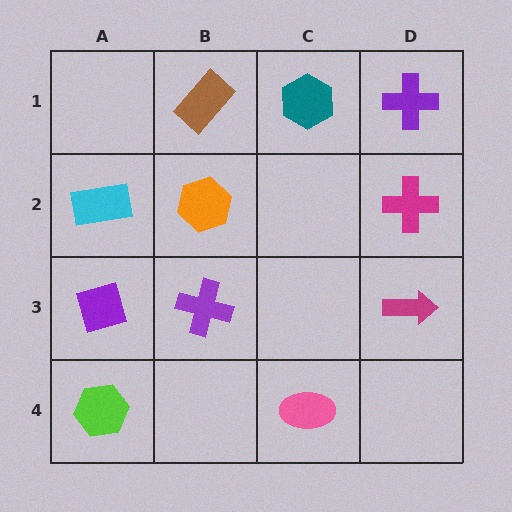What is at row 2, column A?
A cyan rectangle.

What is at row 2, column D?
A magenta cross.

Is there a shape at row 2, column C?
No, that cell is empty.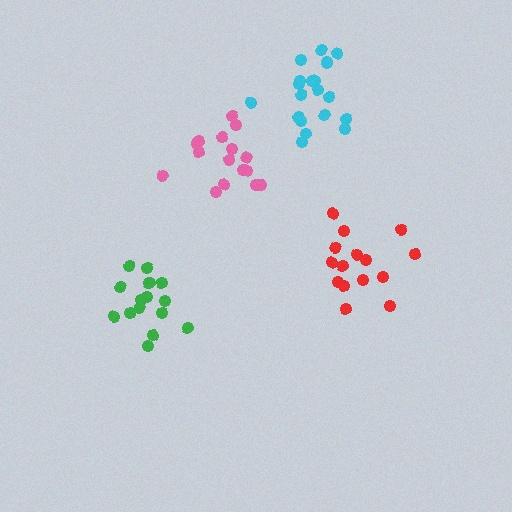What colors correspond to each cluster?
The clusters are colored: cyan, pink, red, green.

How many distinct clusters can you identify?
There are 4 distinct clusters.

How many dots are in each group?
Group 1: 20 dots, Group 2: 16 dots, Group 3: 15 dots, Group 4: 15 dots (66 total).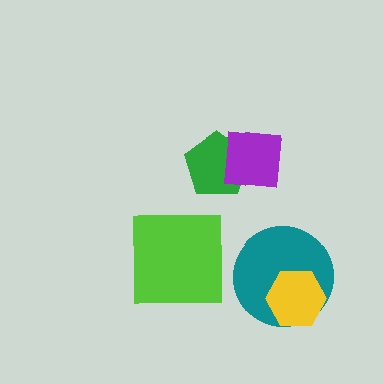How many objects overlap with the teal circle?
1 object overlaps with the teal circle.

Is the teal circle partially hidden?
Yes, it is partially covered by another shape.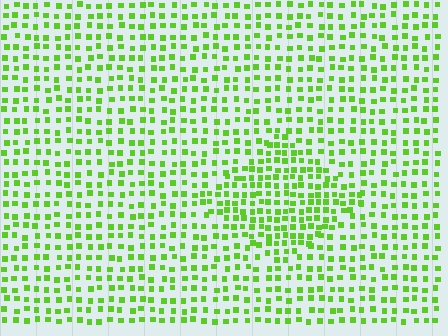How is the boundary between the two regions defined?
The boundary is defined by a change in element density (approximately 1.6x ratio). All elements are the same color, size, and shape.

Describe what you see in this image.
The image contains small lime elements arranged at two different densities. A diamond-shaped region is visible where the elements are more densely packed than the surrounding area.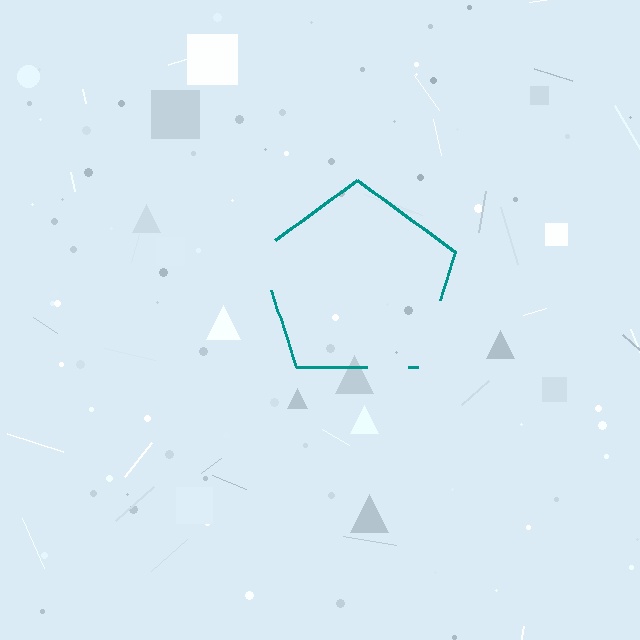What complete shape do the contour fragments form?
The contour fragments form a pentagon.